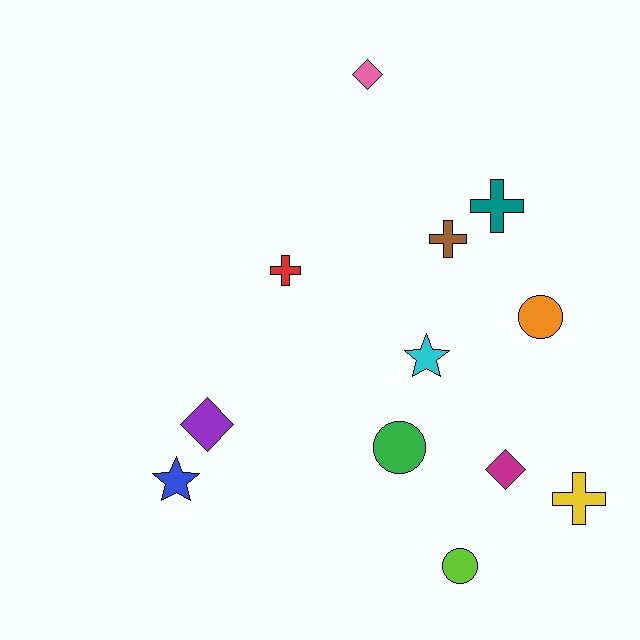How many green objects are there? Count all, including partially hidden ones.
There is 1 green object.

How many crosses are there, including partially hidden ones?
There are 4 crosses.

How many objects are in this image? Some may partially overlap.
There are 12 objects.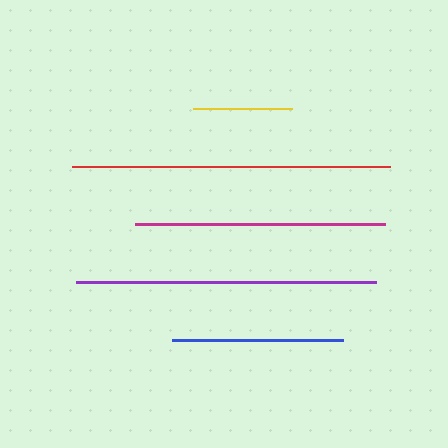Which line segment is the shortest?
The yellow line is the shortest at approximately 99 pixels.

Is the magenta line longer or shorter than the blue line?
The magenta line is longer than the blue line.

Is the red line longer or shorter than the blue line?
The red line is longer than the blue line.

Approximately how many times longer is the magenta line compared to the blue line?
The magenta line is approximately 1.5 times the length of the blue line.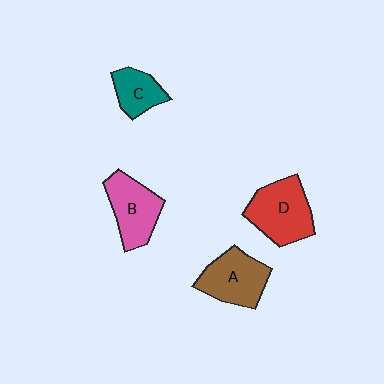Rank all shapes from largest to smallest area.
From largest to smallest: D (red), A (brown), B (pink), C (teal).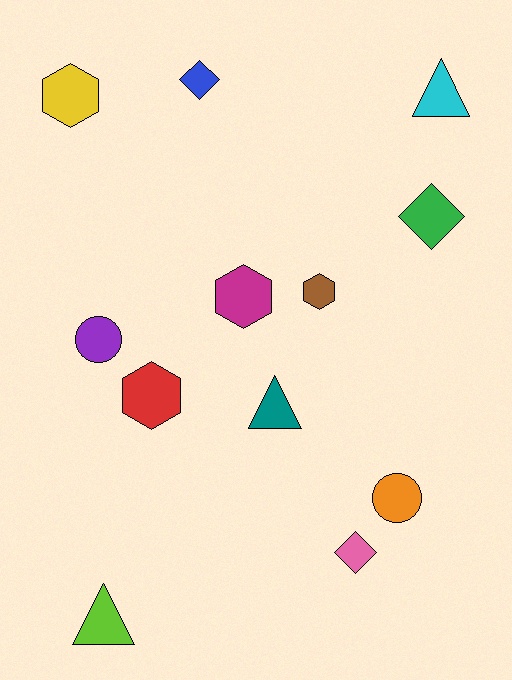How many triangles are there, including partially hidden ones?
There are 3 triangles.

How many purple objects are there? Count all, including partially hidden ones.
There is 1 purple object.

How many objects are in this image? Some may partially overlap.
There are 12 objects.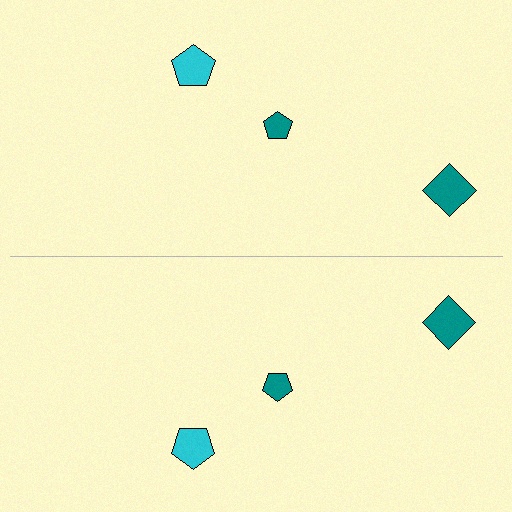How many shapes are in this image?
There are 6 shapes in this image.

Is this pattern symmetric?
Yes, this pattern has bilateral (reflection) symmetry.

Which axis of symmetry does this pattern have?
The pattern has a horizontal axis of symmetry running through the center of the image.